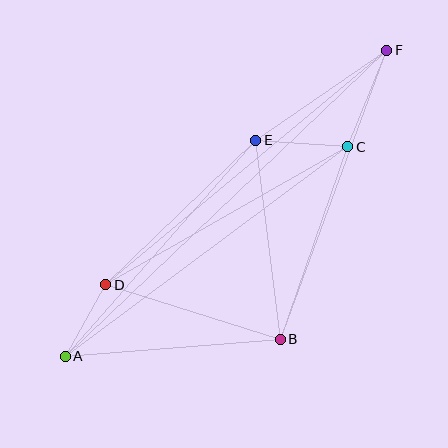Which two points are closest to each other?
Points A and D are closest to each other.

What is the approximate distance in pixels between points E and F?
The distance between E and F is approximately 159 pixels.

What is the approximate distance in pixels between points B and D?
The distance between B and D is approximately 183 pixels.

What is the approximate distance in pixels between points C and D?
The distance between C and D is approximately 278 pixels.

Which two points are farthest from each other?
Points A and F are farthest from each other.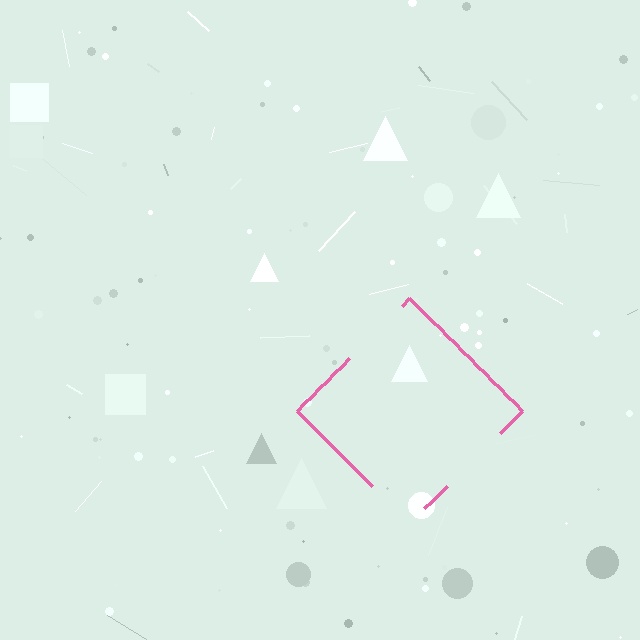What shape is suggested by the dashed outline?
The dashed outline suggests a diamond.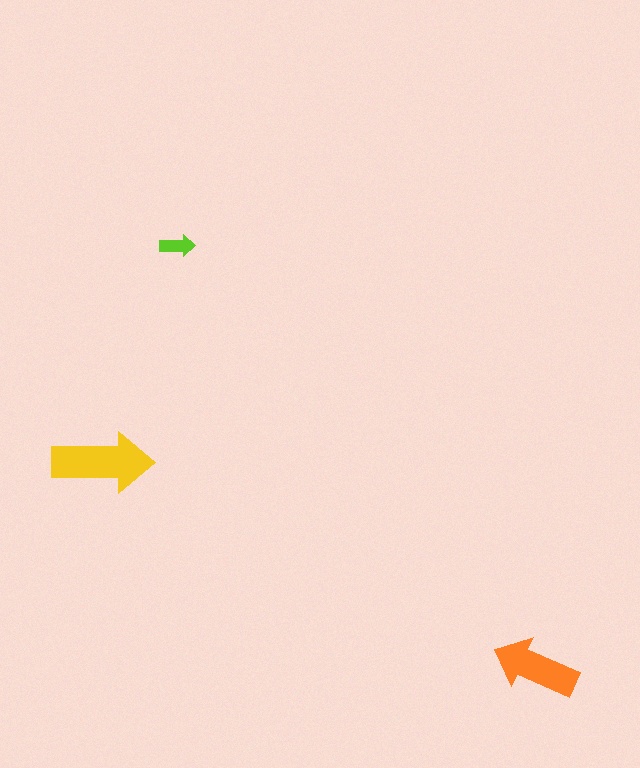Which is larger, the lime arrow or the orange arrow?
The orange one.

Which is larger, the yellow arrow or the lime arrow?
The yellow one.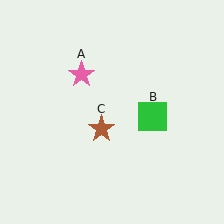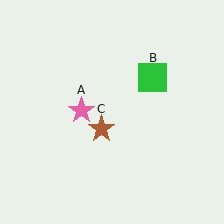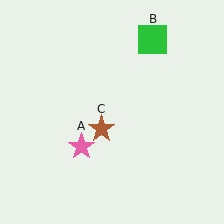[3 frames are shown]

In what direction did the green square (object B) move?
The green square (object B) moved up.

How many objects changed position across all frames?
2 objects changed position: pink star (object A), green square (object B).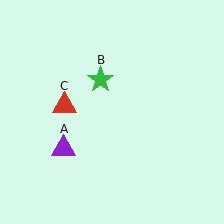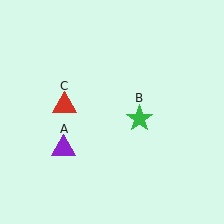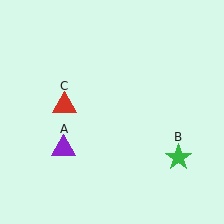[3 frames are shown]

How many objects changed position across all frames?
1 object changed position: green star (object B).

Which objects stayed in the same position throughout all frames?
Purple triangle (object A) and red triangle (object C) remained stationary.